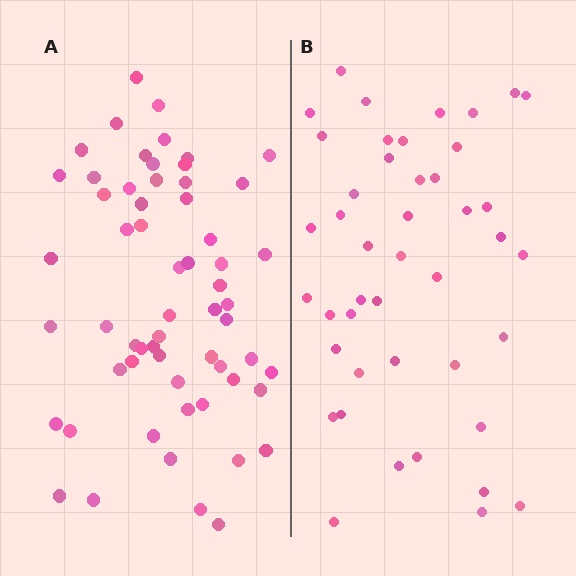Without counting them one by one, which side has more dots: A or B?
Region A (the left region) has more dots.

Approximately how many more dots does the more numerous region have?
Region A has approximately 15 more dots than region B.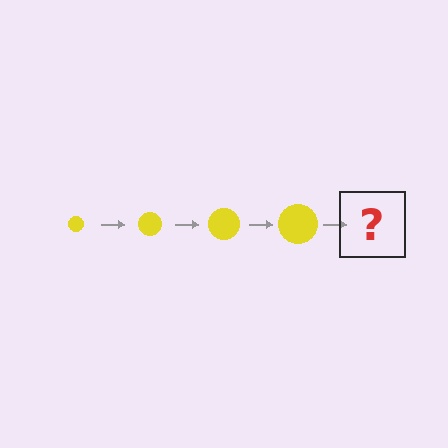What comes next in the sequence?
The next element should be a yellow circle, larger than the previous one.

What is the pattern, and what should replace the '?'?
The pattern is that the circle gets progressively larger each step. The '?' should be a yellow circle, larger than the previous one.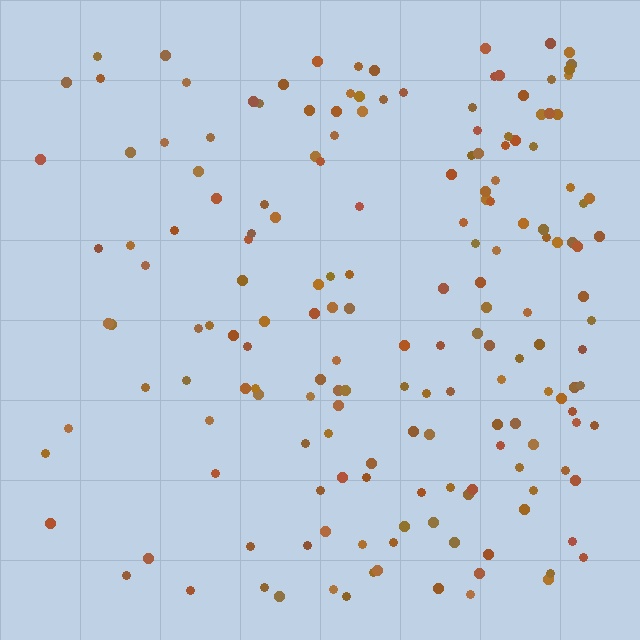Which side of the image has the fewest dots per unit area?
The left.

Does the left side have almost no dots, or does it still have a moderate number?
Still a moderate number, just noticeably fewer than the right.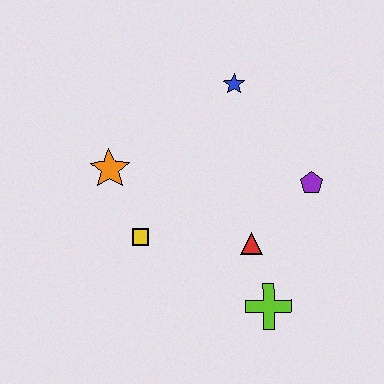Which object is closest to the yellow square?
The orange star is closest to the yellow square.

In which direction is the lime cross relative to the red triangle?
The lime cross is below the red triangle.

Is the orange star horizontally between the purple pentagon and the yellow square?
No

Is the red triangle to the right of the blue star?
Yes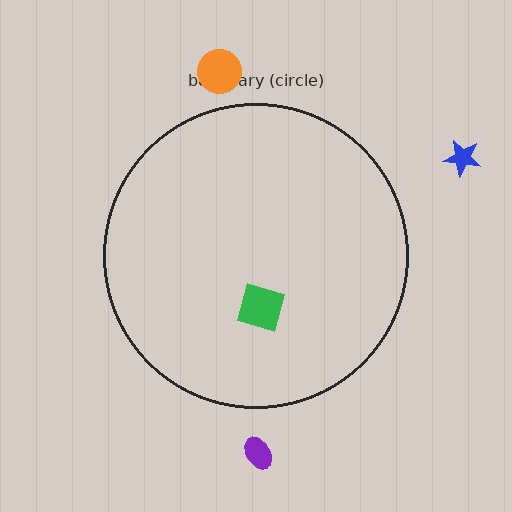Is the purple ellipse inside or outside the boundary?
Outside.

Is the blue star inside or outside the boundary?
Outside.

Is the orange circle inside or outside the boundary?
Outside.